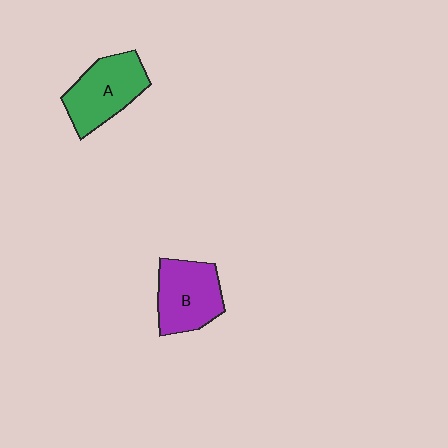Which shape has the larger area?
Shape A (green).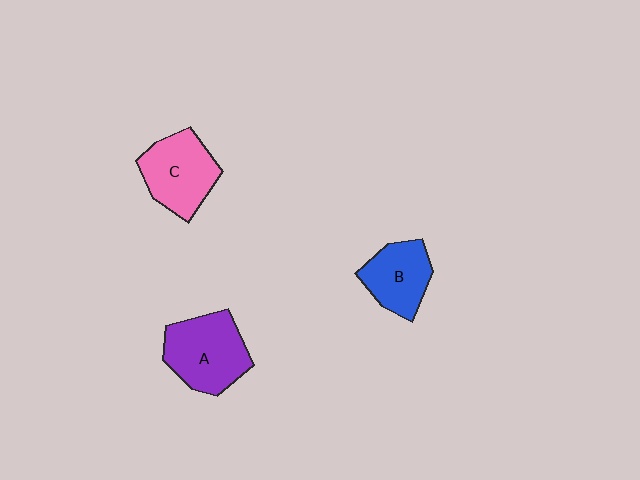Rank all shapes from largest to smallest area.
From largest to smallest: A (purple), C (pink), B (blue).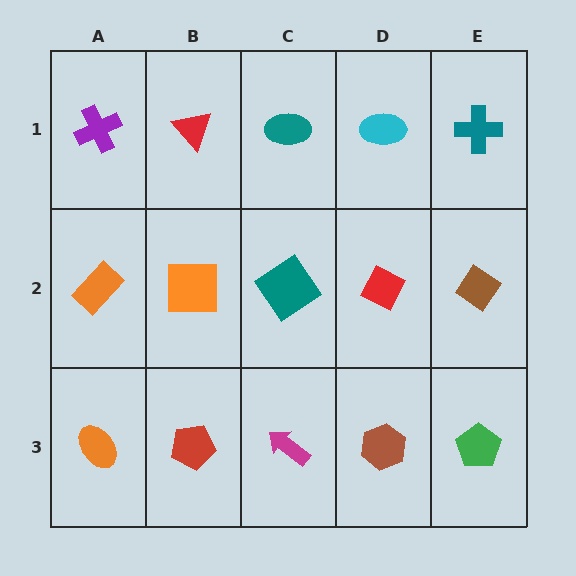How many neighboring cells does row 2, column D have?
4.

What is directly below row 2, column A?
An orange ellipse.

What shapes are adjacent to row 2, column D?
A cyan ellipse (row 1, column D), a brown hexagon (row 3, column D), a teal diamond (row 2, column C), a brown diamond (row 2, column E).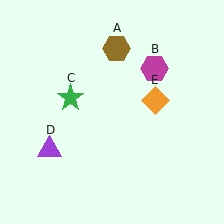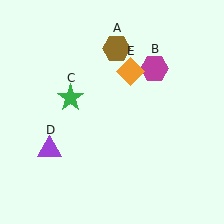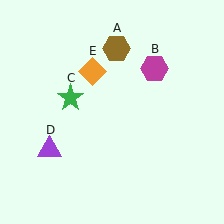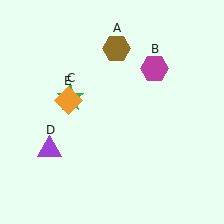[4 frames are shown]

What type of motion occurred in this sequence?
The orange diamond (object E) rotated counterclockwise around the center of the scene.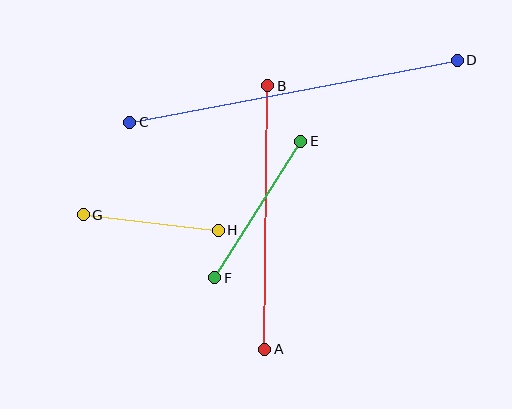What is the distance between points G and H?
The distance is approximately 136 pixels.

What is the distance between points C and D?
The distance is approximately 333 pixels.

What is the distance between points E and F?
The distance is approximately 161 pixels.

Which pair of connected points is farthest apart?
Points C and D are farthest apart.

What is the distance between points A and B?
The distance is approximately 264 pixels.